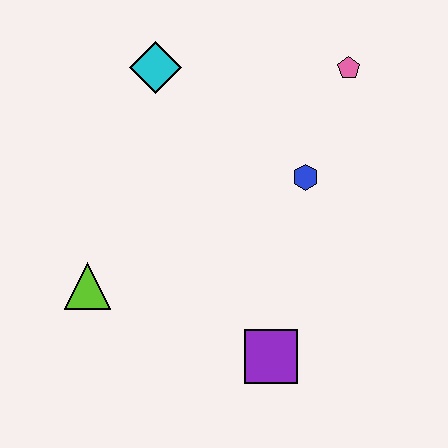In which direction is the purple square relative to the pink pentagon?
The purple square is below the pink pentagon.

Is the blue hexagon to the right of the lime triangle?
Yes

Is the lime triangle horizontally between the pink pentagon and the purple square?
No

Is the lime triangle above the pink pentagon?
No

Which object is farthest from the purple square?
The cyan diamond is farthest from the purple square.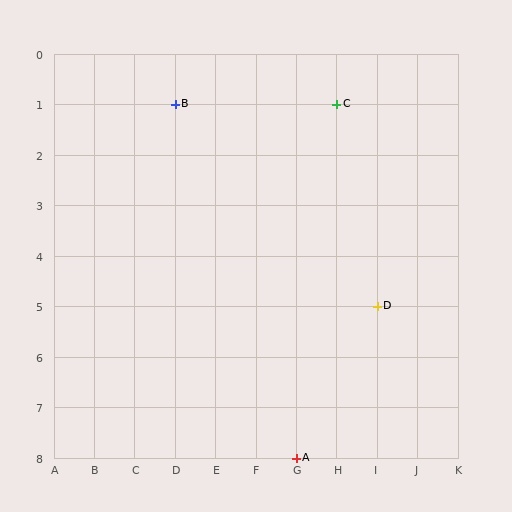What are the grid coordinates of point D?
Point D is at grid coordinates (I, 5).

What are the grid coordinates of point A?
Point A is at grid coordinates (G, 8).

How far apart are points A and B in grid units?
Points A and B are 3 columns and 7 rows apart (about 7.6 grid units diagonally).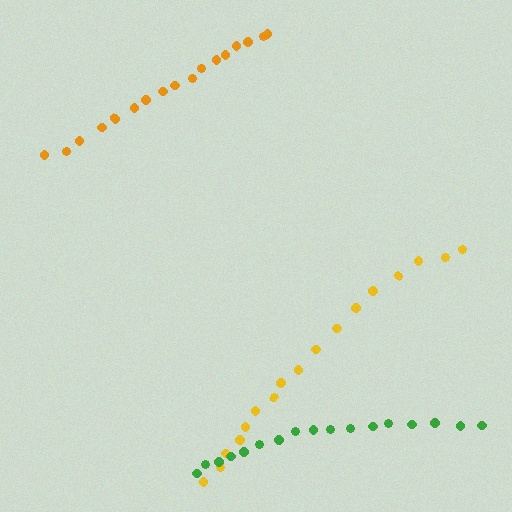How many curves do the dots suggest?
There are 3 distinct paths.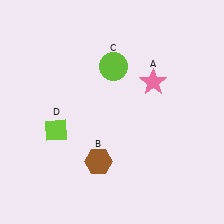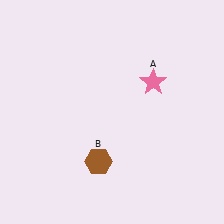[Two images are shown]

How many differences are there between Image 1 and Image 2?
There are 2 differences between the two images.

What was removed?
The lime circle (C), the lime diamond (D) were removed in Image 2.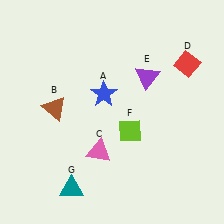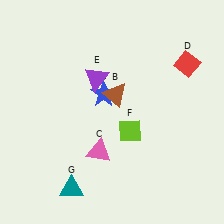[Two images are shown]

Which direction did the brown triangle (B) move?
The brown triangle (B) moved right.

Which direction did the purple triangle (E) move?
The purple triangle (E) moved left.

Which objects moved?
The objects that moved are: the brown triangle (B), the purple triangle (E).